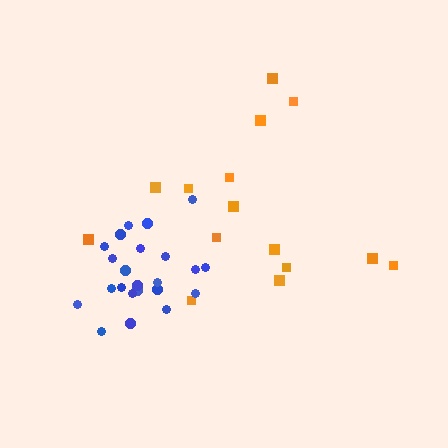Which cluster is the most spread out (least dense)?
Orange.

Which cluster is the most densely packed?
Blue.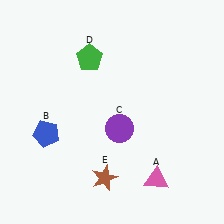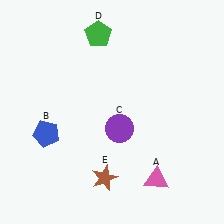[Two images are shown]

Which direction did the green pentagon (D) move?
The green pentagon (D) moved up.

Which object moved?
The green pentagon (D) moved up.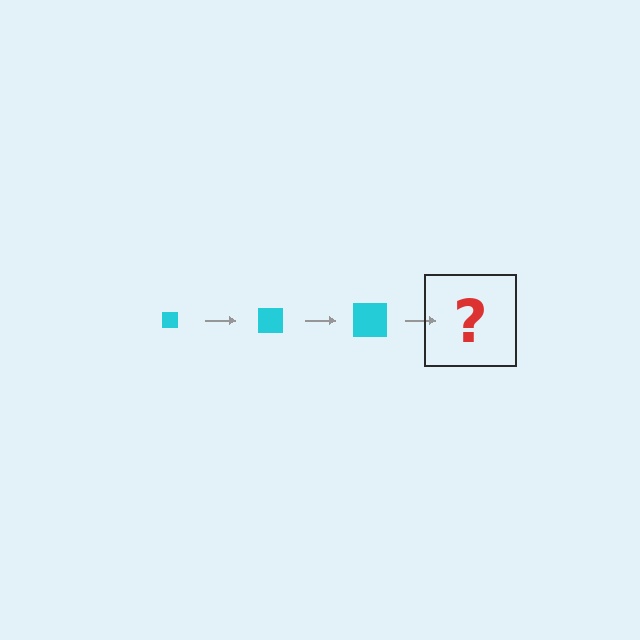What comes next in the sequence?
The next element should be a cyan square, larger than the previous one.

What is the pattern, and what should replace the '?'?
The pattern is that the square gets progressively larger each step. The '?' should be a cyan square, larger than the previous one.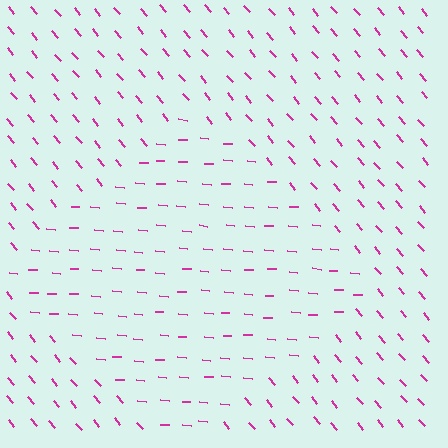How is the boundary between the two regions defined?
The boundary is defined purely by a change in line orientation (approximately 45 degrees difference). All lines are the same color and thickness.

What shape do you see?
I see a diamond.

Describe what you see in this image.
The image is filled with small magenta line segments. A diamond region in the image has lines oriented differently from the surrounding lines, creating a visible texture boundary.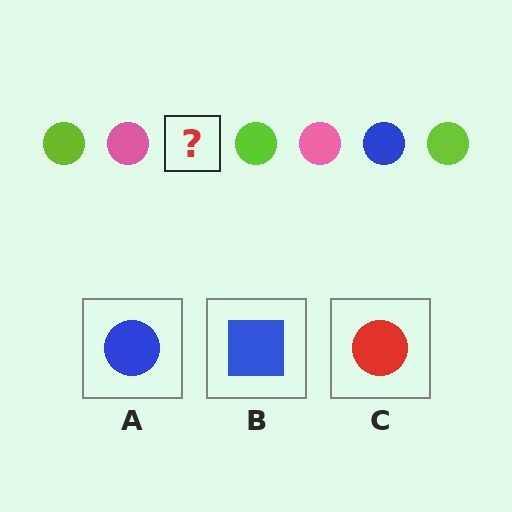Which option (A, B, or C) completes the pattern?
A.